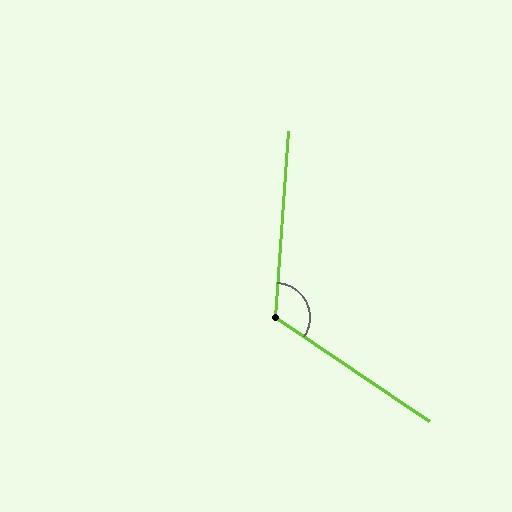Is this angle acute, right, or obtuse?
It is obtuse.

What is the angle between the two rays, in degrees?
Approximately 120 degrees.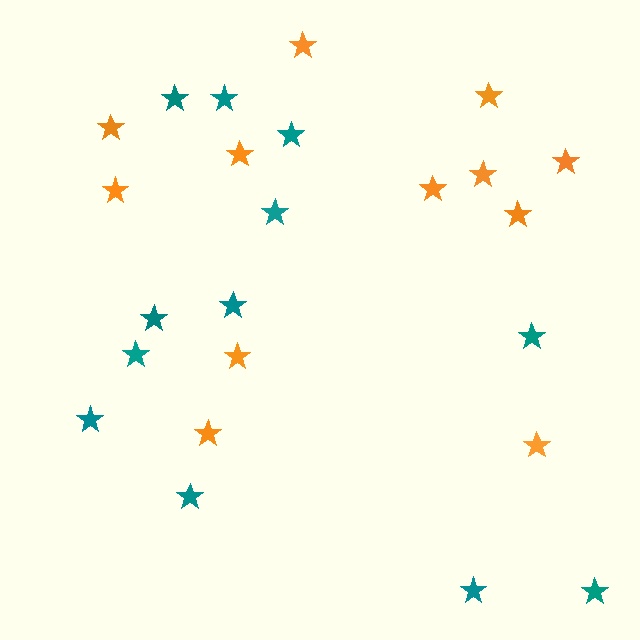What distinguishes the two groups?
There are 2 groups: one group of orange stars (12) and one group of teal stars (12).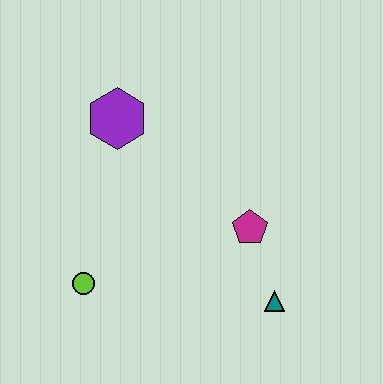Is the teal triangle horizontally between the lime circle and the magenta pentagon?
No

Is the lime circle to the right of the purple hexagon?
No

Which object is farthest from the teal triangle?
The purple hexagon is farthest from the teal triangle.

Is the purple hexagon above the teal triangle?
Yes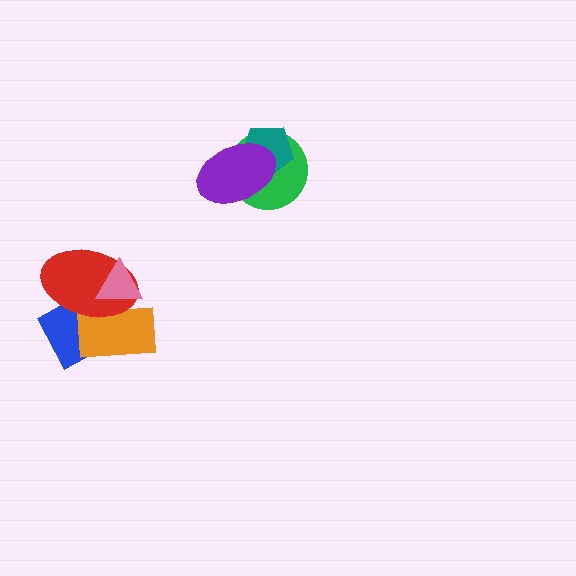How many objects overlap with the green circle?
2 objects overlap with the green circle.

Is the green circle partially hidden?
Yes, it is partially covered by another shape.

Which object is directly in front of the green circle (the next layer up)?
The teal pentagon is directly in front of the green circle.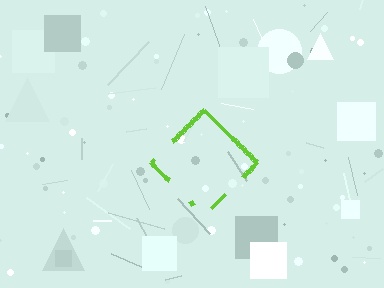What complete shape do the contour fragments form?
The contour fragments form a diamond.